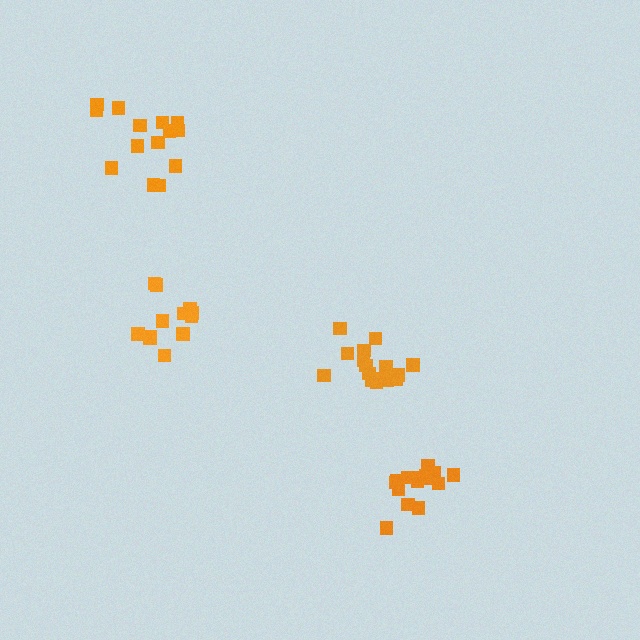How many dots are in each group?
Group 1: 15 dots, Group 2: 12 dots, Group 3: 14 dots, Group 4: 16 dots (57 total).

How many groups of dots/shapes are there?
There are 4 groups.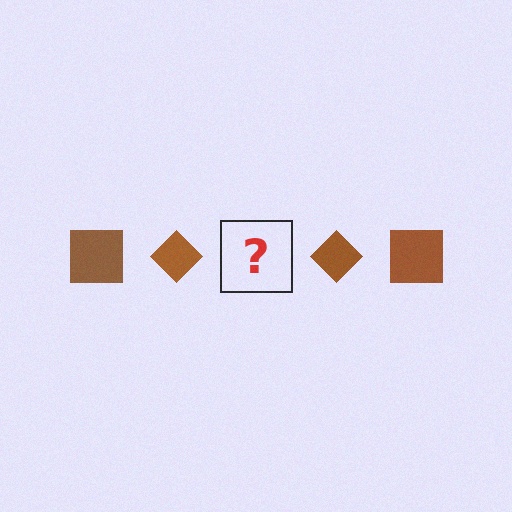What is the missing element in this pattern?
The missing element is a brown square.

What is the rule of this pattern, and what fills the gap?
The rule is that the pattern cycles through square, diamond shapes in brown. The gap should be filled with a brown square.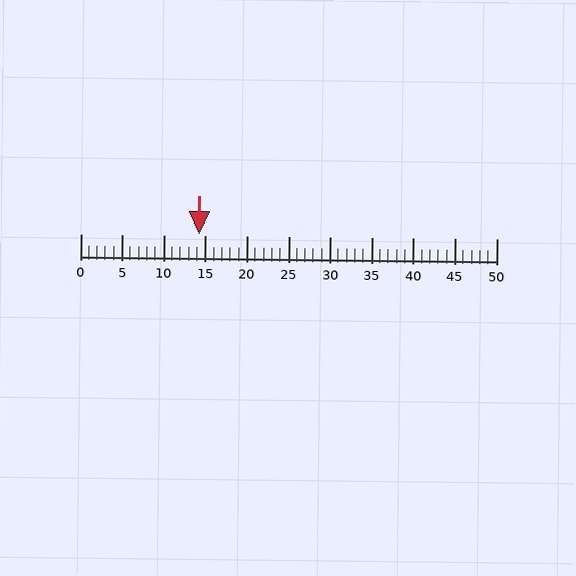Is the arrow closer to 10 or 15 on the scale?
The arrow is closer to 15.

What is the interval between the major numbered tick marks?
The major tick marks are spaced 5 units apart.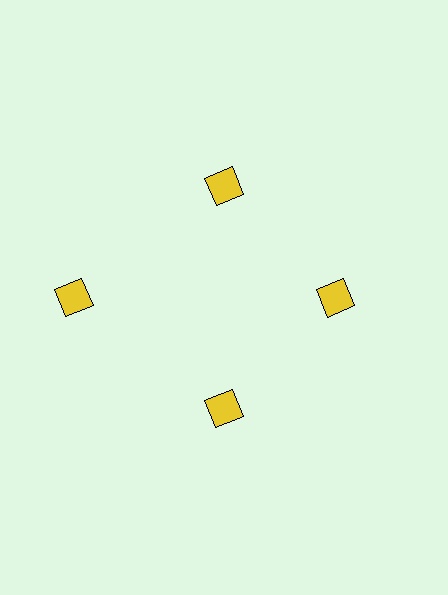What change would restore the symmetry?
The symmetry would be restored by moving it inward, back onto the ring so that all 4 diamonds sit at equal angles and equal distance from the center.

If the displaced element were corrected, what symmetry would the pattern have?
It would have 4-fold rotational symmetry — the pattern would map onto itself every 90 degrees.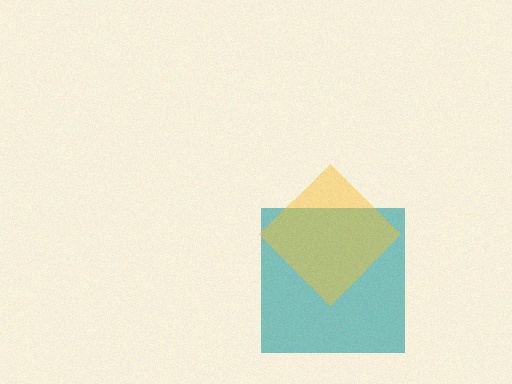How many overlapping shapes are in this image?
There are 2 overlapping shapes in the image.